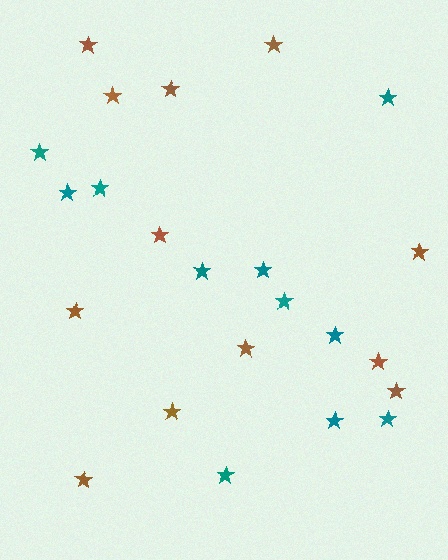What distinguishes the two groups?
There are 2 groups: one group of brown stars (12) and one group of teal stars (11).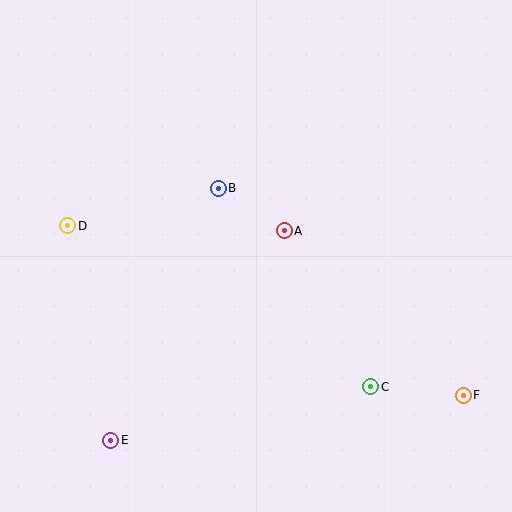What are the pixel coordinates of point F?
Point F is at (463, 395).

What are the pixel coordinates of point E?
Point E is at (111, 440).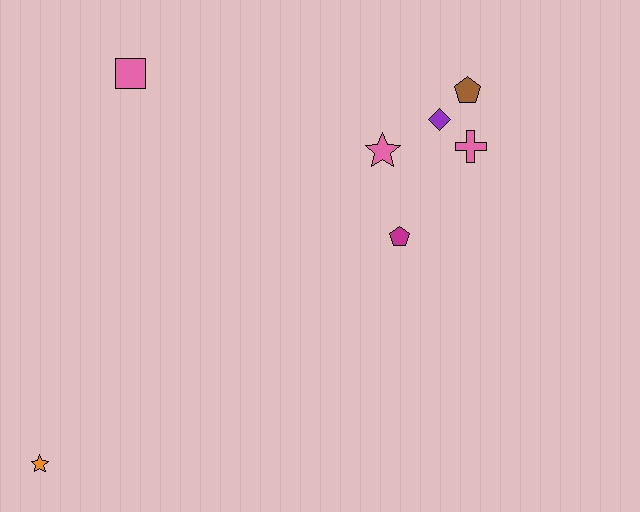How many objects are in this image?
There are 7 objects.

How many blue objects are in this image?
There are no blue objects.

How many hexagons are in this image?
There are no hexagons.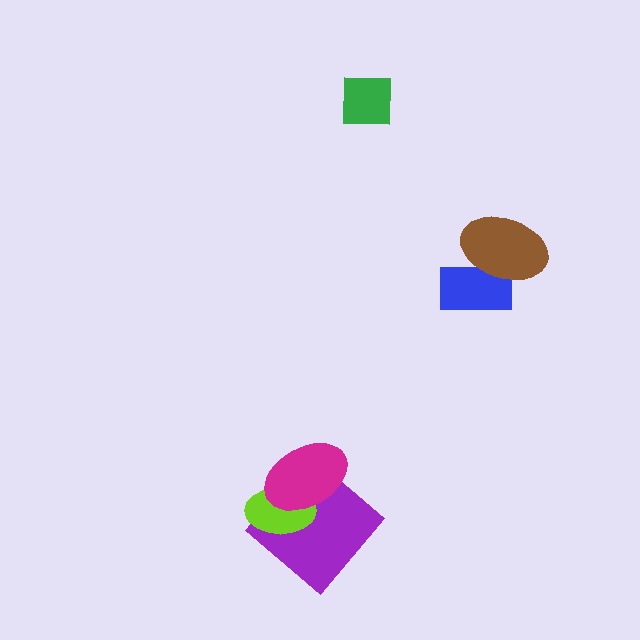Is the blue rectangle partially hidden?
Yes, it is partially covered by another shape.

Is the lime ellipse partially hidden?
Yes, it is partially covered by another shape.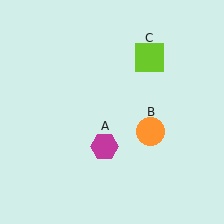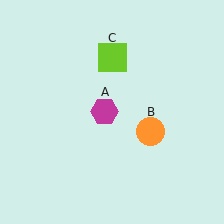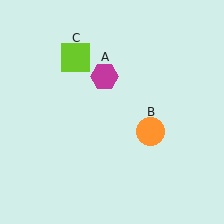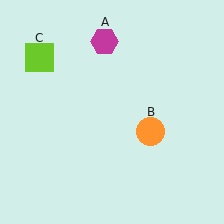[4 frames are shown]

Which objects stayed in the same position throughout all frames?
Orange circle (object B) remained stationary.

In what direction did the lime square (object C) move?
The lime square (object C) moved left.